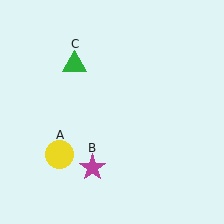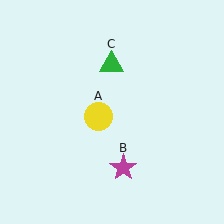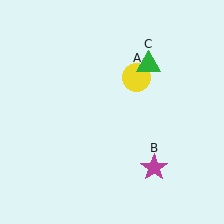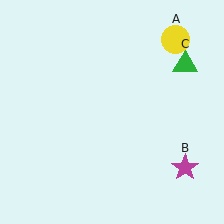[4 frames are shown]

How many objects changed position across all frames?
3 objects changed position: yellow circle (object A), magenta star (object B), green triangle (object C).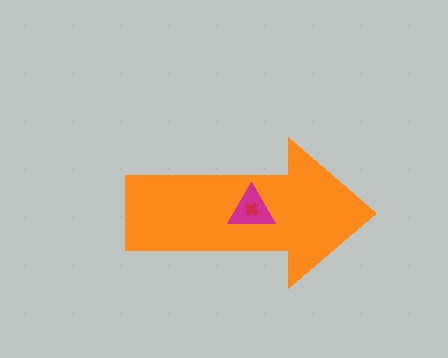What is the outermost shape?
The orange arrow.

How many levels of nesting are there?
3.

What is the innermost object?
The red cross.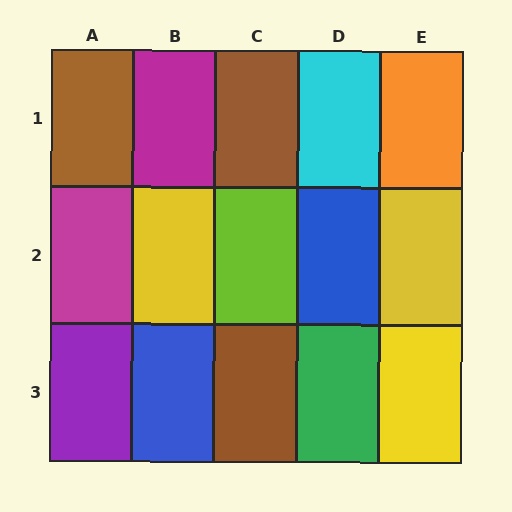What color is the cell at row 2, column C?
Lime.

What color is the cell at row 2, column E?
Yellow.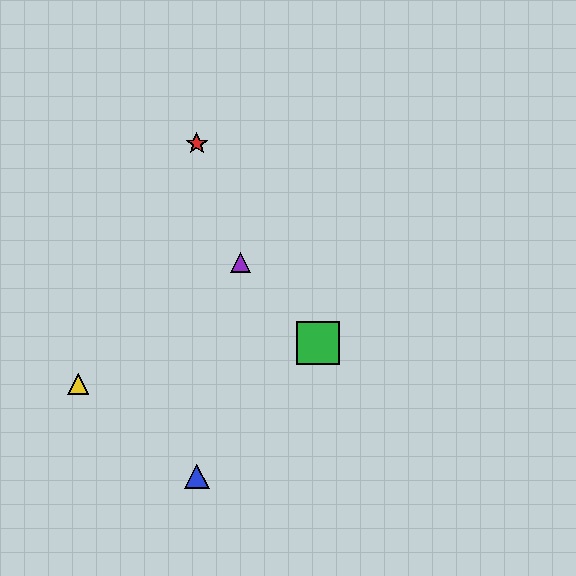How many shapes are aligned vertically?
2 shapes (the red star, the blue triangle) are aligned vertically.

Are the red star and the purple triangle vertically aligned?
No, the red star is at x≈197 and the purple triangle is at x≈240.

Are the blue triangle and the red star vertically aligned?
Yes, both are at x≈197.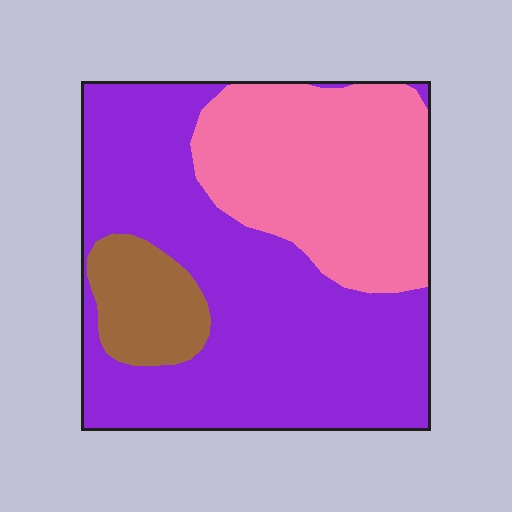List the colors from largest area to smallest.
From largest to smallest: purple, pink, brown.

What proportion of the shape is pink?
Pink takes up about one third (1/3) of the shape.